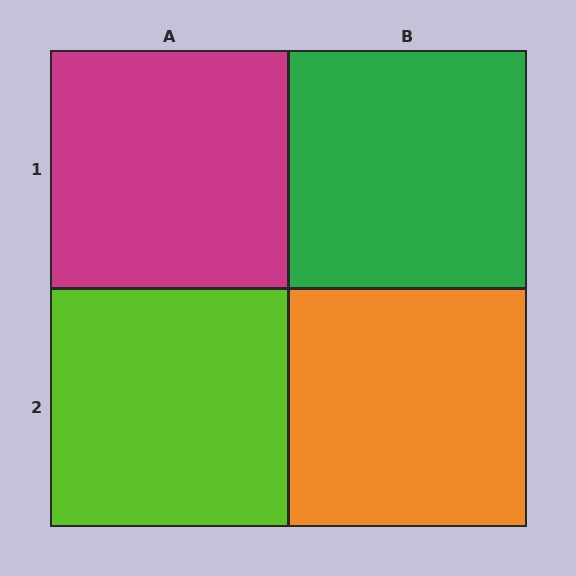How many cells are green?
1 cell is green.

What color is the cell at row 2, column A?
Lime.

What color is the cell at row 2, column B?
Orange.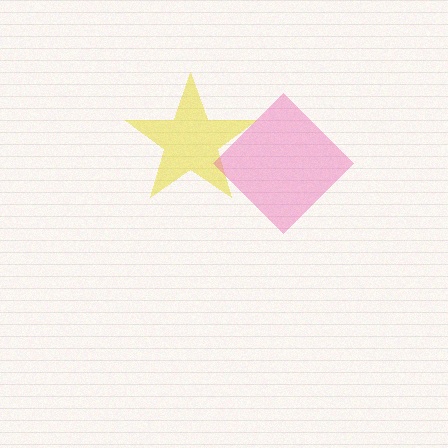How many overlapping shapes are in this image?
There are 2 overlapping shapes in the image.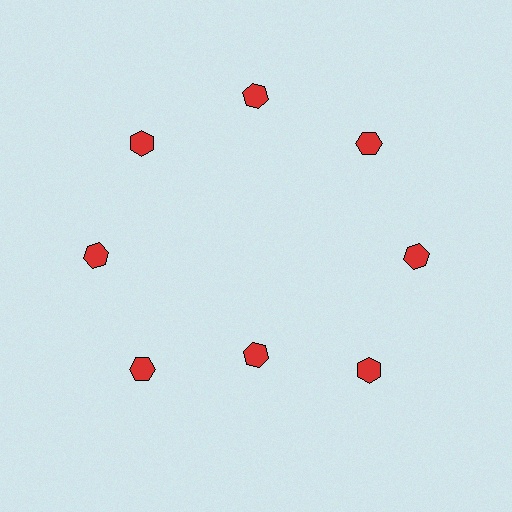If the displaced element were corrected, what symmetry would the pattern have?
It would have 8-fold rotational symmetry — the pattern would map onto itself every 45 degrees.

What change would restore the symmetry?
The symmetry would be restored by moving it outward, back onto the ring so that all 8 hexagons sit at equal angles and equal distance from the center.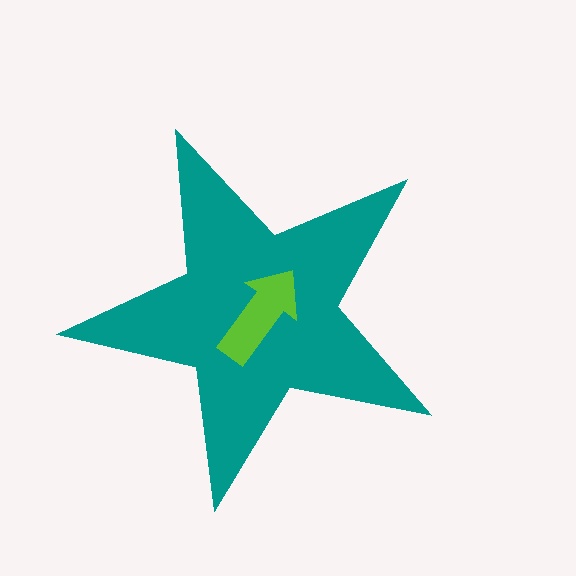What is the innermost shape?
The lime arrow.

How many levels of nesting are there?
2.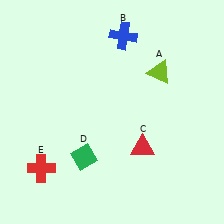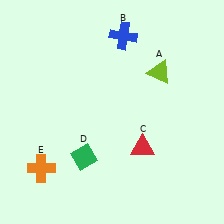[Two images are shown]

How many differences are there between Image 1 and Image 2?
There is 1 difference between the two images.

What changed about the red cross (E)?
In Image 1, E is red. In Image 2, it changed to orange.